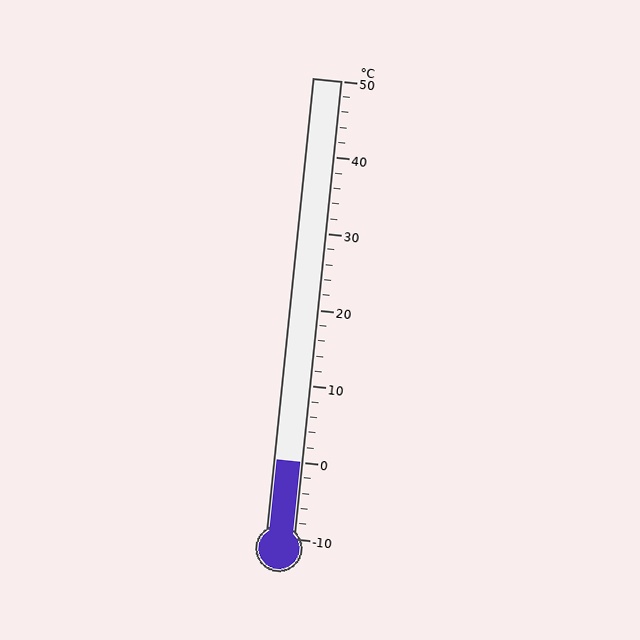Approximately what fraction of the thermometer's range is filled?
The thermometer is filled to approximately 15% of its range.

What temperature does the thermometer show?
The thermometer shows approximately 0°C.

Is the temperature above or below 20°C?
The temperature is below 20°C.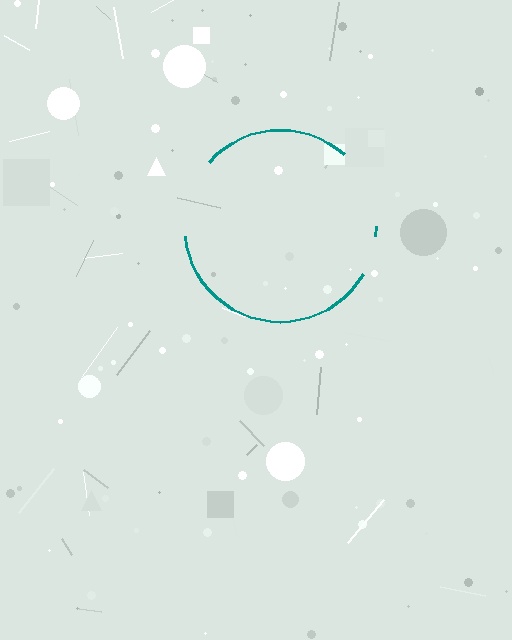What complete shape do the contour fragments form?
The contour fragments form a circle.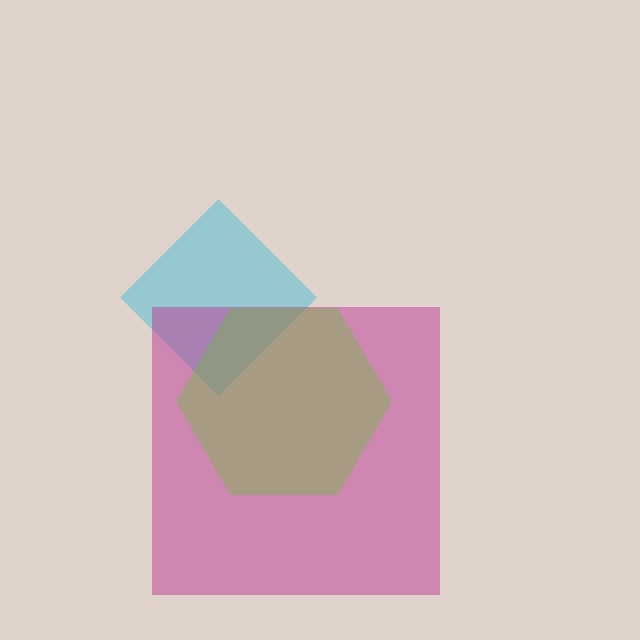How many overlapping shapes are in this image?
There are 3 overlapping shapes in the image.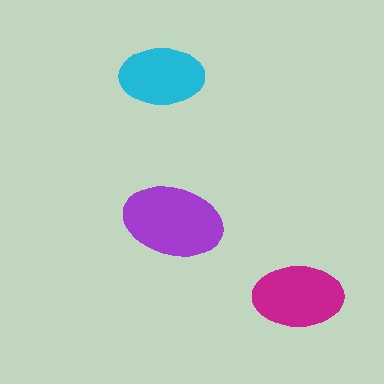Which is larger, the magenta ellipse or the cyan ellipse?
The magenta one.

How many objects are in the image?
There are 3 objects in the image.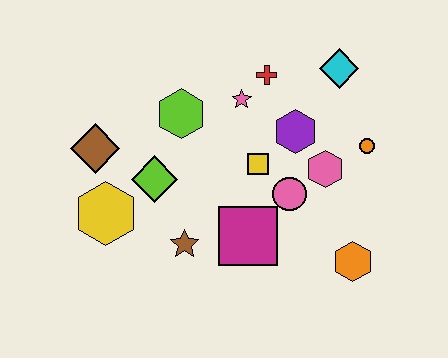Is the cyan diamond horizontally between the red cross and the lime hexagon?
No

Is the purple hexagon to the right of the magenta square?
Yes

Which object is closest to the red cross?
The pink star is closest to the red cross.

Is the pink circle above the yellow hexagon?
Yes